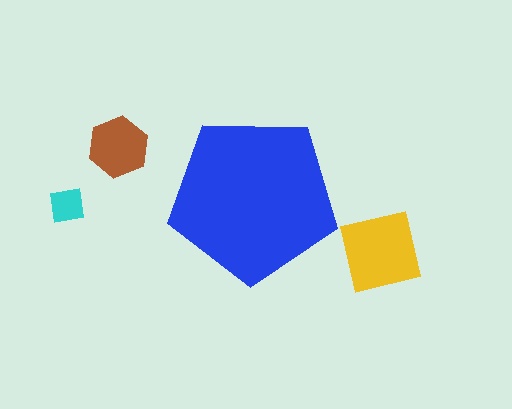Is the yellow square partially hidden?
No, the yellow square is fully visible.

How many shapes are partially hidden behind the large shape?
0 shapes are partially hidden.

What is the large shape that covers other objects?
A blue pentagon.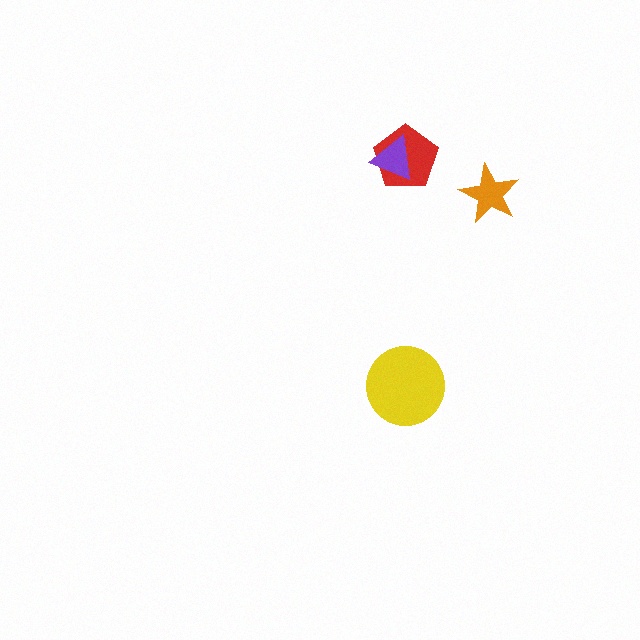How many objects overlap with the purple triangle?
1 object overlaps with the purple triangle.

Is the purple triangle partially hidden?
No, no other shape covers it.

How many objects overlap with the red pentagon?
1 object overlaps with the red pentagon.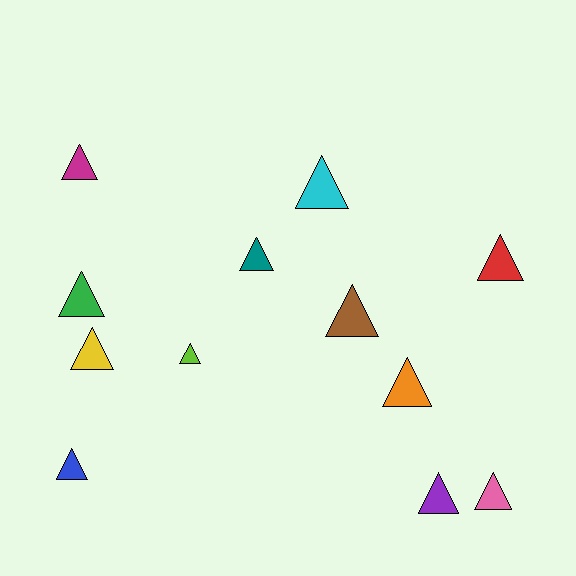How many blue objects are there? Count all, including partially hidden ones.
There is 1 blue object.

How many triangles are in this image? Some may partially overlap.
There are 12 triangles.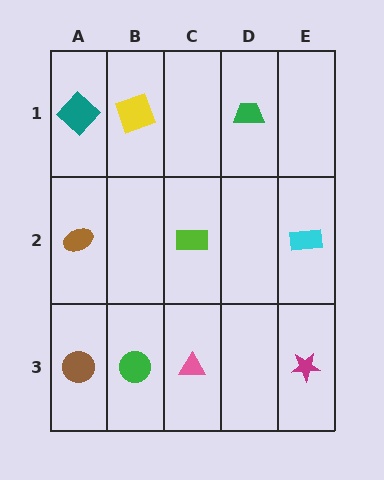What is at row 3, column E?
A magenta star.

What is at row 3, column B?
A green circle.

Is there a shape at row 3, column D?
No, that cell is empty.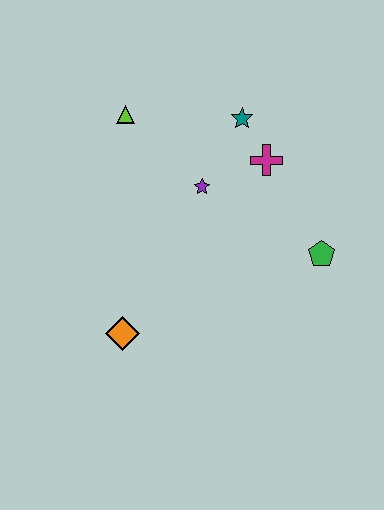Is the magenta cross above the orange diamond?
Yes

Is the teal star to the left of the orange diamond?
No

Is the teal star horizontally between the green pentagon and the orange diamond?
Yes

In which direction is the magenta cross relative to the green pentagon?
The magenta cross is above the green pentagon.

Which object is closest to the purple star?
The magenta cross is closest to the purple star.